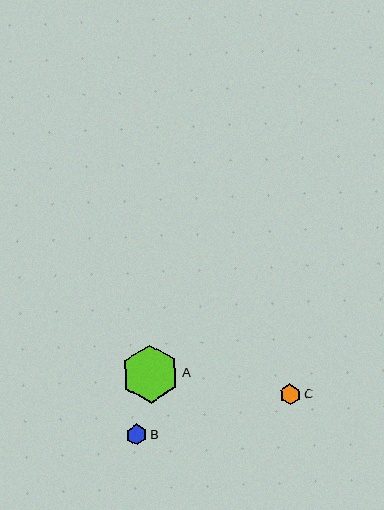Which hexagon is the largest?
Hexagon A is the largest with a size of approximately 58 pixels.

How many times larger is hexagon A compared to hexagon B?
Hexagon A is approximately 2.8 times the size of hexagon B.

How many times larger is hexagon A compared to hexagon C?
Hexagon A is approximately 2.8 times the size of hexagon C.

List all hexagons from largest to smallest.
From largest to smallest: A, C, B.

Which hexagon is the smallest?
Hexagon B is the smallest with a size of approximately 20 pixels.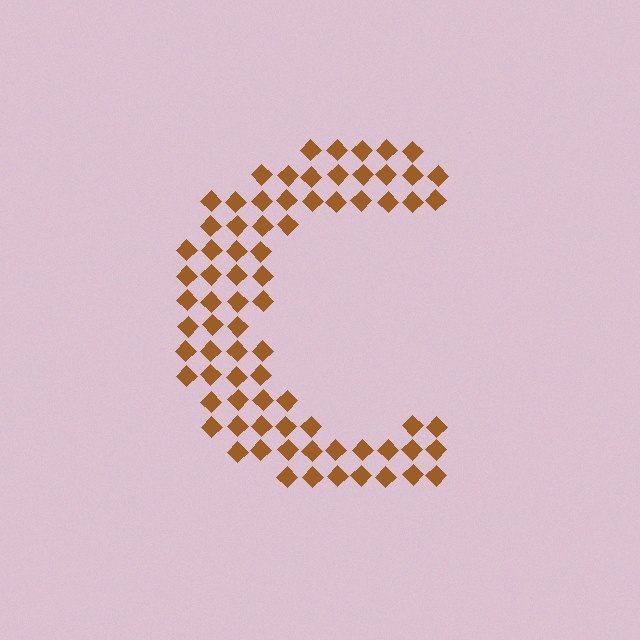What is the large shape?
The large shape is the letter C.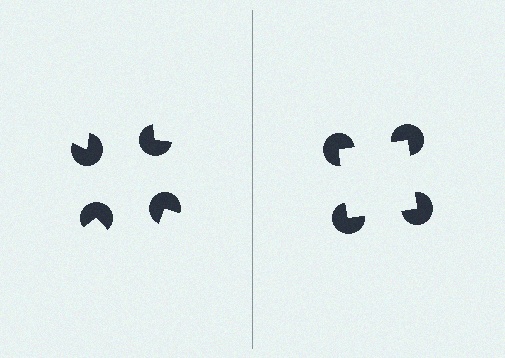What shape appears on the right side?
An illusory square.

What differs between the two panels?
The pac-man discs are positioned identically on both sides; only the wedge orientations differ. On the right they align to a square; on the left they are misaligned.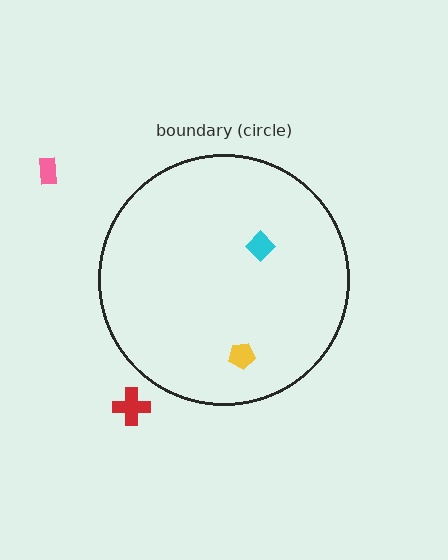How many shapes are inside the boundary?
2 inside, 2 outside.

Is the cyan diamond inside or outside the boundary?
Inside.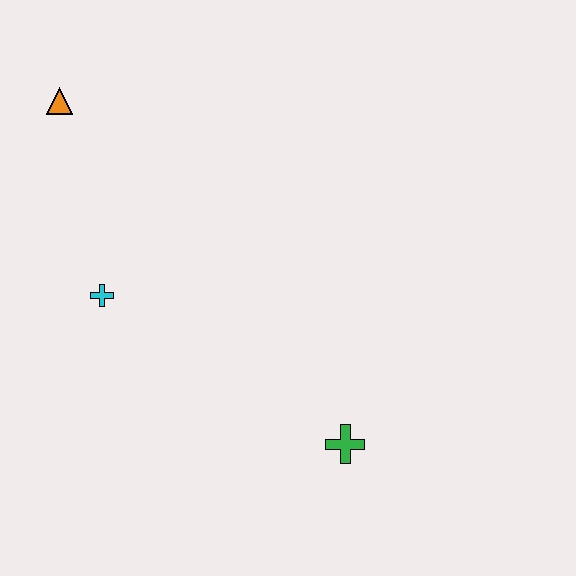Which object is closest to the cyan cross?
The orange triangle is closest to the cyan cross.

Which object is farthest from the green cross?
The orange triangle is farthest from the green cross.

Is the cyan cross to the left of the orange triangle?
No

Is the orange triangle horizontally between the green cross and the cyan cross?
No